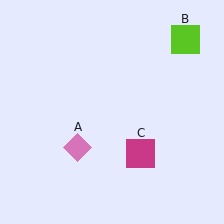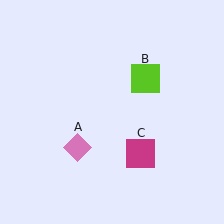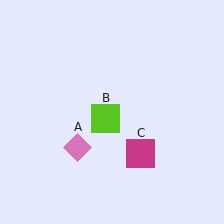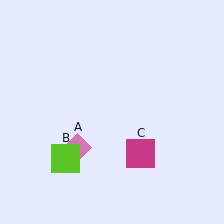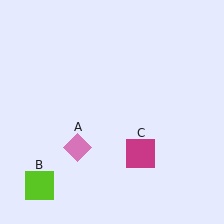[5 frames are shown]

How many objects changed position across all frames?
1 object changed position: lime square (object B).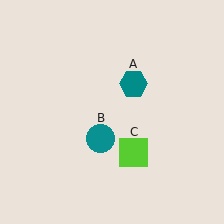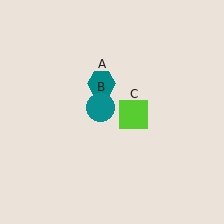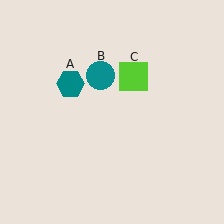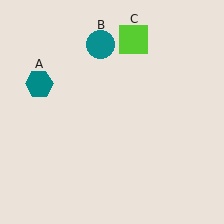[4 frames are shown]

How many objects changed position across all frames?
3 objects changed position: teal hexagon (object A), teal circle (object B), lime square (object C).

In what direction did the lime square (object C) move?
The lime square (object C) moved up.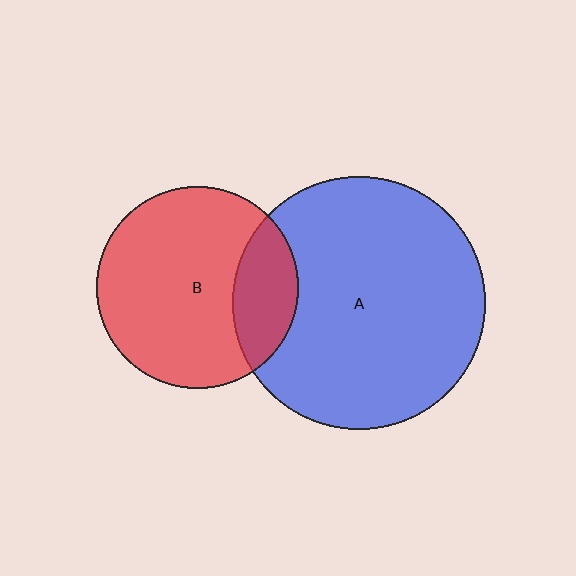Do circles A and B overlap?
Yes.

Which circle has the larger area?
Circle A (blue).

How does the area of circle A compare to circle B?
Approximately 1.6 times.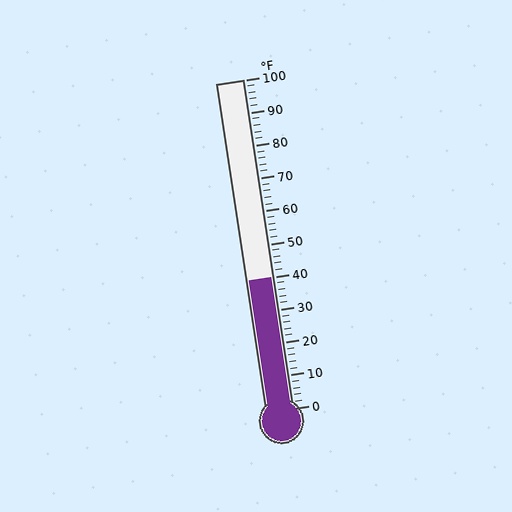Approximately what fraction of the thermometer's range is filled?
The thermometer is filled to approximately 40% of its range.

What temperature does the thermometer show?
The thermometer shows approximately 40°F.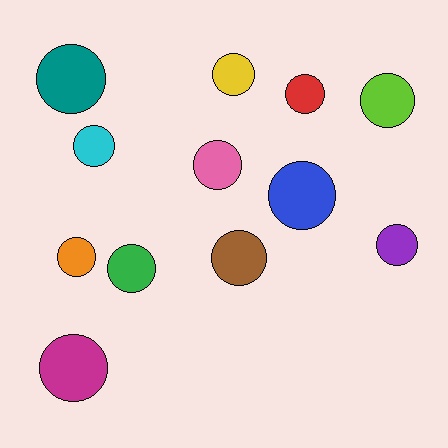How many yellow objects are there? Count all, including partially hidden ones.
There is 1 yellow object.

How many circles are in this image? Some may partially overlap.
There are 12 circles.